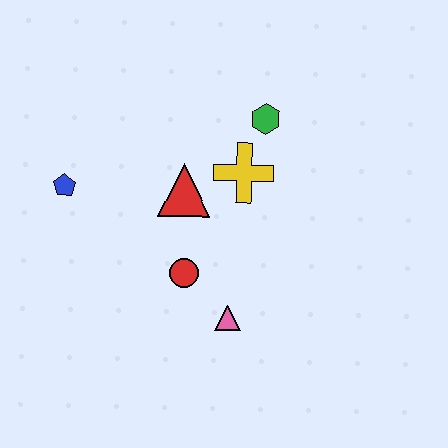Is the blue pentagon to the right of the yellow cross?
No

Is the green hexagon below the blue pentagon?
No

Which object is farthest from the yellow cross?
The blue pentagon is farthest from the yellow cross.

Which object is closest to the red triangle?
The yellow cross is closest to the red triangle.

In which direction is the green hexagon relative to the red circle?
The green hexagon is above the red circle.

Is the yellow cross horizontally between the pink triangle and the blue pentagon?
No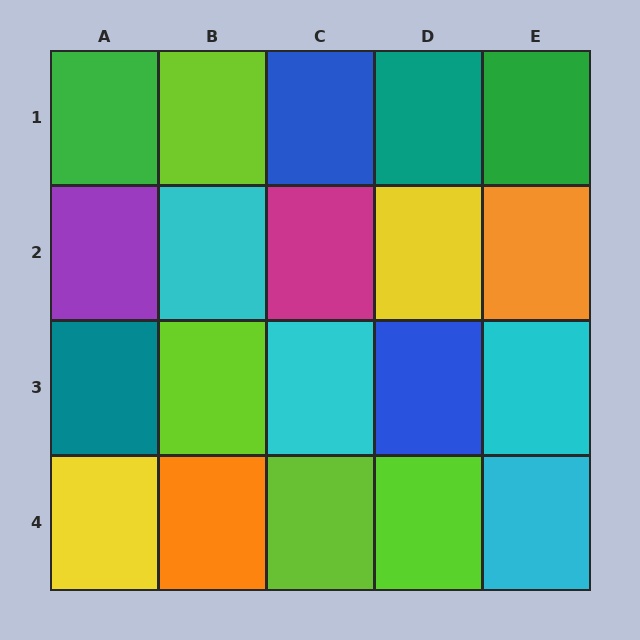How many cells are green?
2 cells are green.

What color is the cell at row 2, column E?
Orange.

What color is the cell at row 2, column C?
Magenta.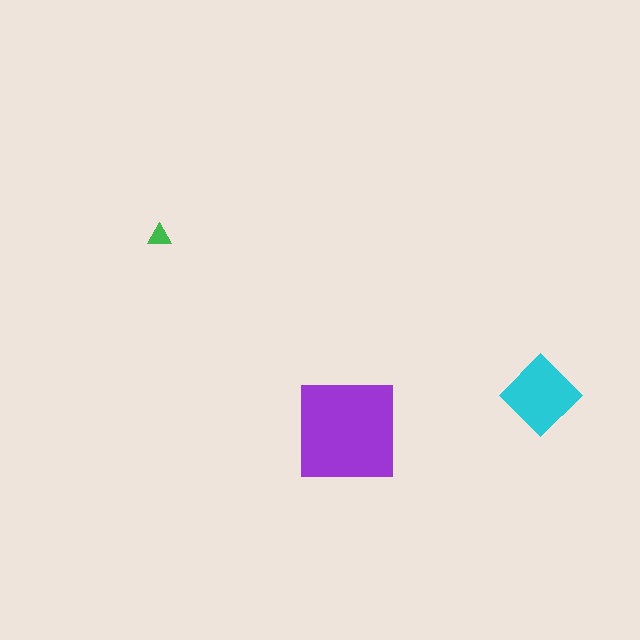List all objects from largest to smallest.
The purple square, the cyan diamond, the green triangle.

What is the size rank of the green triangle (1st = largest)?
3rd.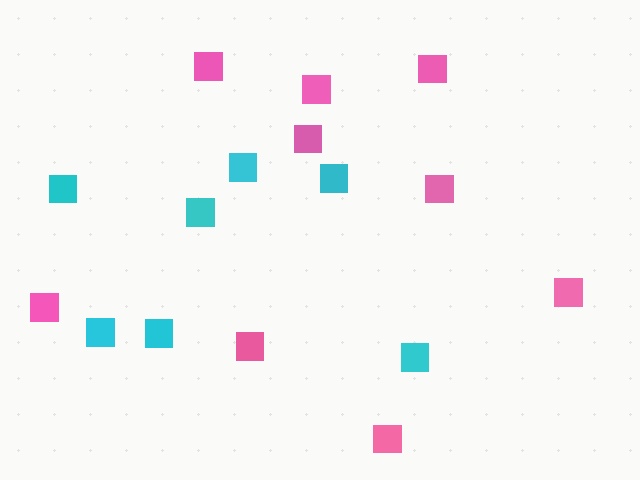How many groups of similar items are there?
There are 2 groups: one group of cyan squares (7) and one group of pink squares (9).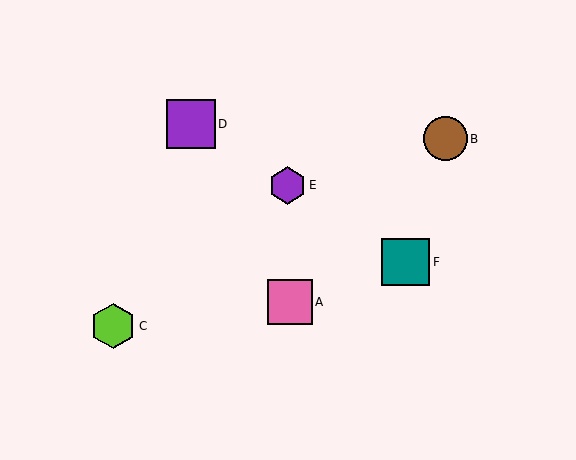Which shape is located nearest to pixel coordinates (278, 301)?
The pink square (labeled A) at (290, 302) is nearest to that location.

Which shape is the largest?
The purple square (labeled D) is the largest.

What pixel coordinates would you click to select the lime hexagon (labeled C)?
Click at (113, 326) to select the lime hexagon C.